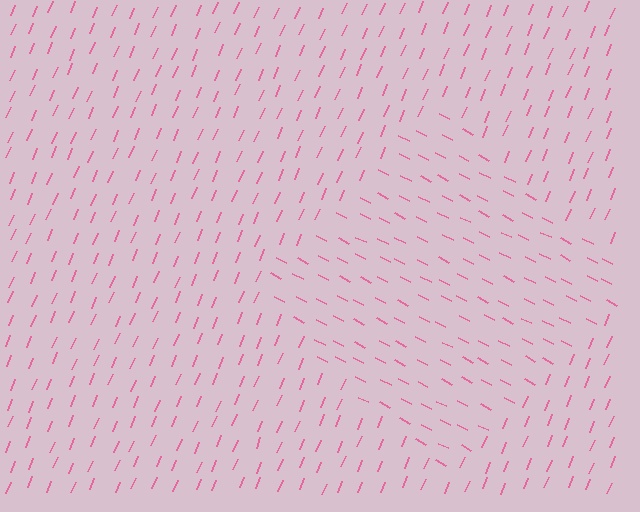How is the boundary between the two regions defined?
The boundary is defined purely by a change in line orientation (approximately 86 degrees difference). All lines are the same color and thickness.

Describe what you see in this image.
The image is filled with small pink line segments. A diamond region in the image has lines oriented differently from the surrounding lines, creating a visible texture boundary.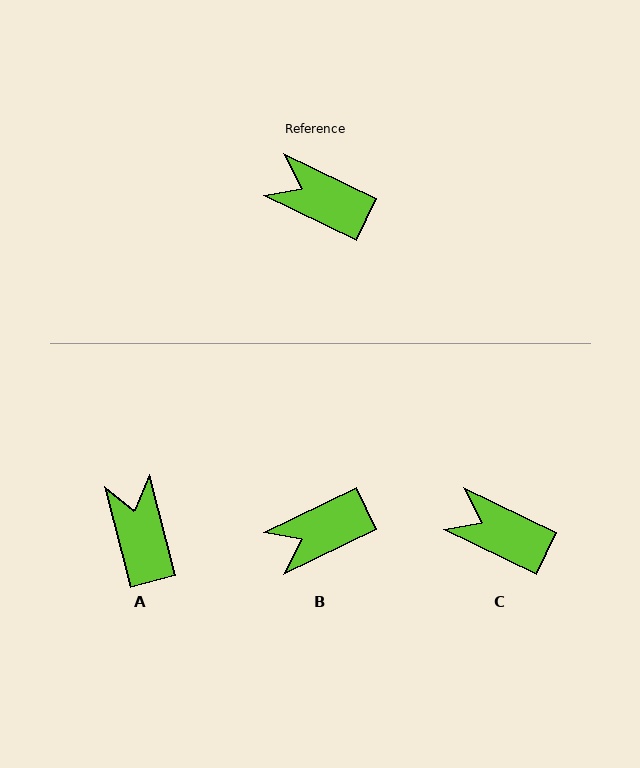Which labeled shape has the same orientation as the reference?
C.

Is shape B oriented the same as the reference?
No, it is off by about 51 degrees.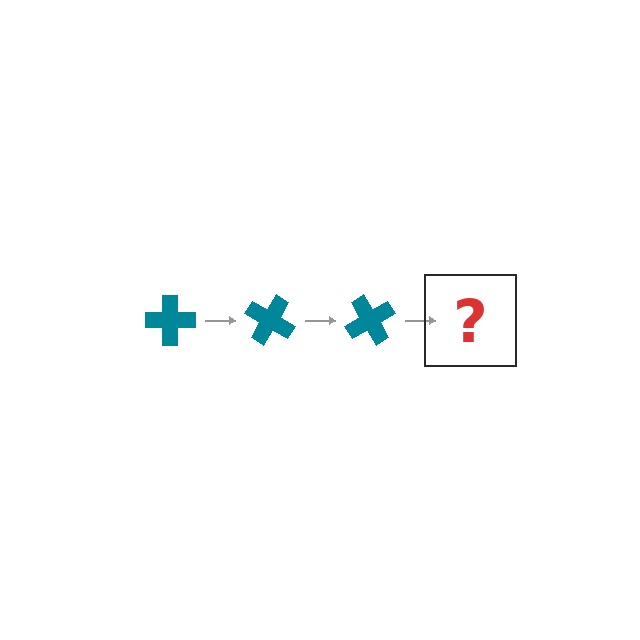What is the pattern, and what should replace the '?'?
The pattern is that the cross rotates 30 degrees each step. The '?' should be a teal cross rotated 90 degrees.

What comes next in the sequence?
The next element should be a teal cross rotated 90 degrees.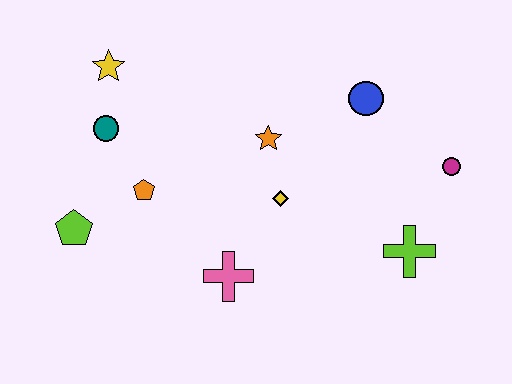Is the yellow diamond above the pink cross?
Yes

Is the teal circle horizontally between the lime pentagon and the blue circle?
Yes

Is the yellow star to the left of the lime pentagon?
No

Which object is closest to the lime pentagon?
The orange pentagon is closest to the lime pentagon.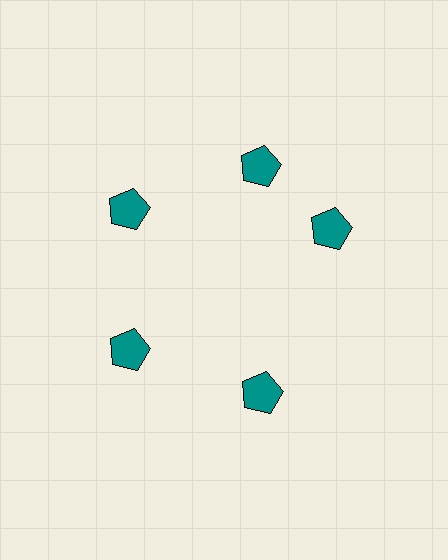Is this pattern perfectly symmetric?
No. The 5 teal pentagons are arranged in a ring, but one element near the 3 o'clock position is rotated out of alignment along the ring, breaking the 5-fold rotational symmetry.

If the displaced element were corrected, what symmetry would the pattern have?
It would have 5-fold rotational symmetry — the pattern would map onto itself every 72 degrees.